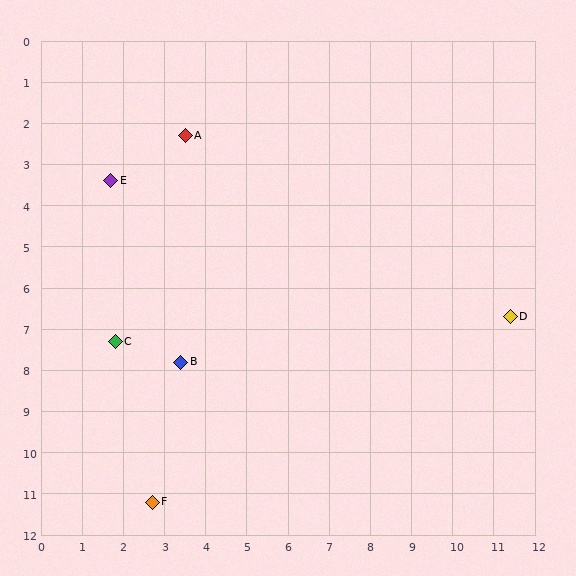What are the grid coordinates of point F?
Point F is at approximately (2.7, 11.2).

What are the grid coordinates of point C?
Point C is at approximately (1.8, 7.3).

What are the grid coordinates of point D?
Point D is at approximately (11.4, 6.7).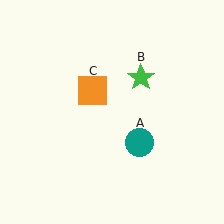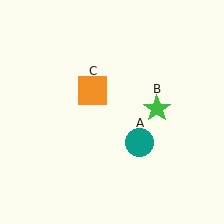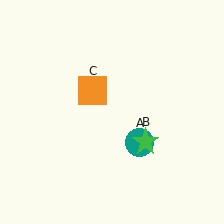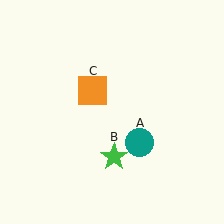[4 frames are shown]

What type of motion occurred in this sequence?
The green star (object B) rotated clockwise around the center of the scene.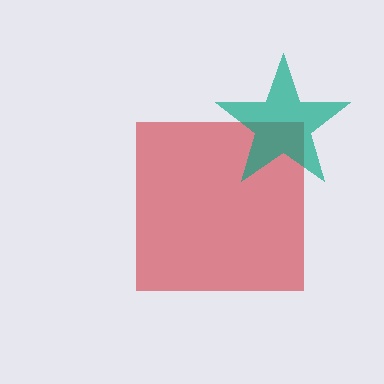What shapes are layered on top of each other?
The layered shapes are: a red square, a teal star.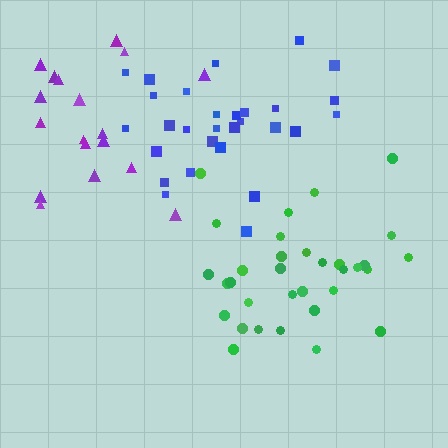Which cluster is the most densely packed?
Green.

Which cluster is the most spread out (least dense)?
Purple.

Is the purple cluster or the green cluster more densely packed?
Green.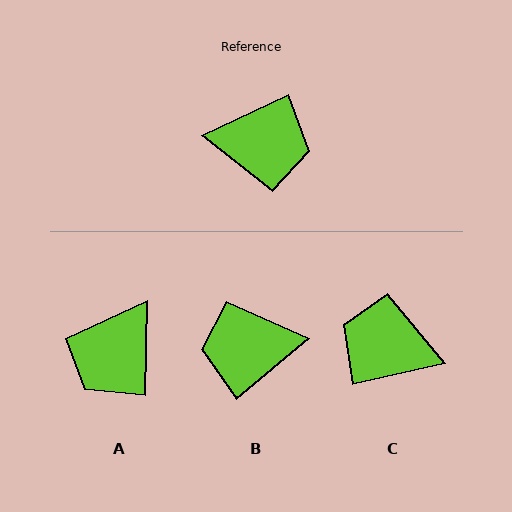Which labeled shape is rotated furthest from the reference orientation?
C, about 168 degrees away.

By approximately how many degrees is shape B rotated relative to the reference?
Approximately 165 degrees clockwise.